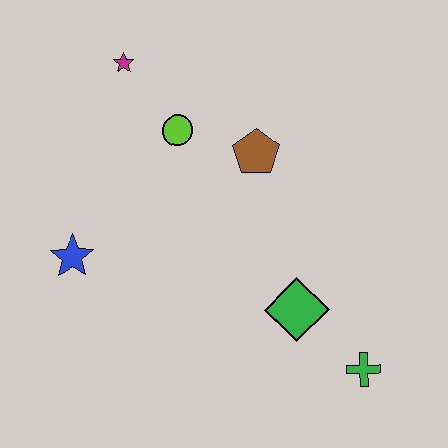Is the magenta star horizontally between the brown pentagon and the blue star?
Yes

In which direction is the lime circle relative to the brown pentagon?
The lime circle is to the left of the brown pentagon.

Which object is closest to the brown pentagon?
The lime circle is closest to the brown pentagon.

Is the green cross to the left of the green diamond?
No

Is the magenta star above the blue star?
Yes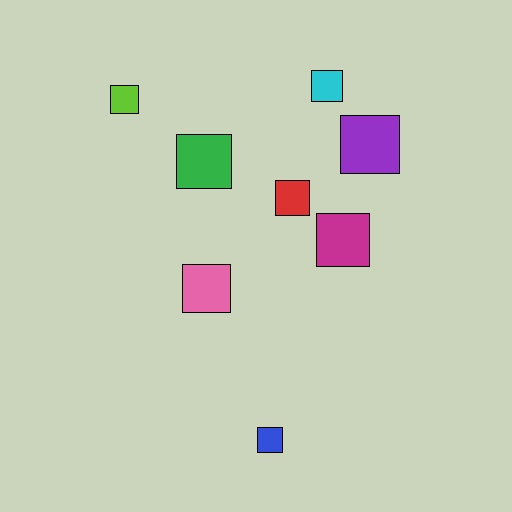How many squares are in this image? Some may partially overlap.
There are 8 squares.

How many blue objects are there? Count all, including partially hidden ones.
There is 1 blue object.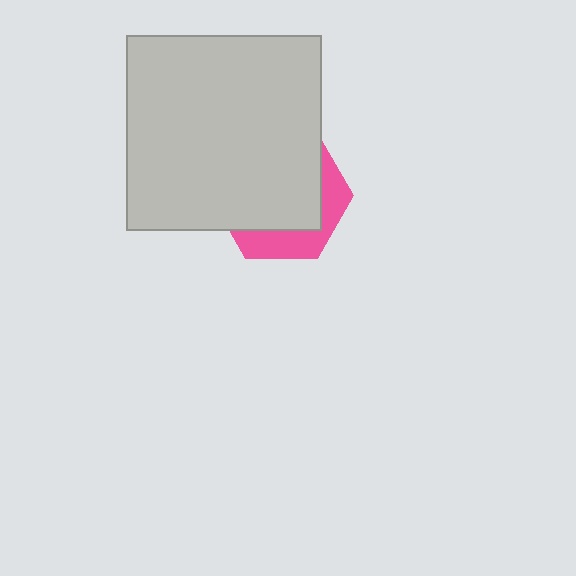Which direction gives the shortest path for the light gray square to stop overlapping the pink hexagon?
Moving toward the upper-left gives the shortest separation.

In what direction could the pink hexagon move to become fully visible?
The pink hexagon could move toward the lower-right. That would shift it out from behind the light gray square entirely.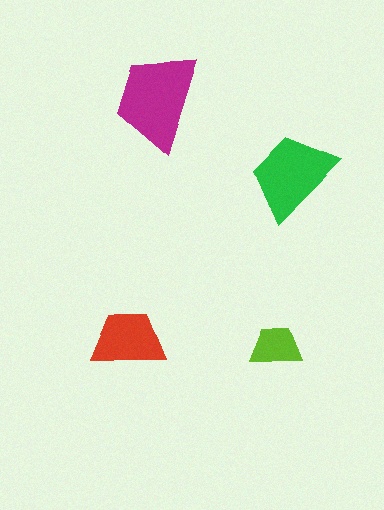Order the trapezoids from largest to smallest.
the magenta one, the green one, the red one, the lime one.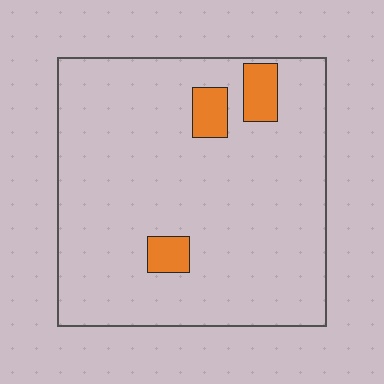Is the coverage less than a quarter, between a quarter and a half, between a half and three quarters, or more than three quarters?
Less than a quarter.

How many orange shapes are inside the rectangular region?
3.